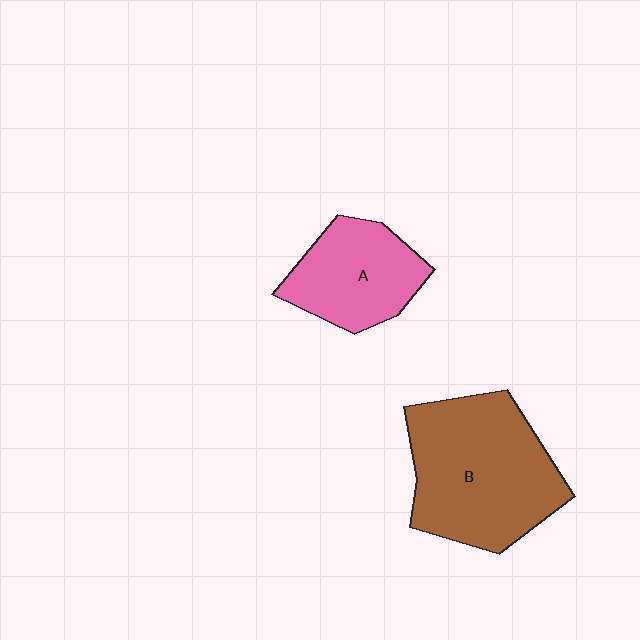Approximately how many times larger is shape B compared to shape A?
Approximately 1.7 times.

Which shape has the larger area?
Shape B (brown).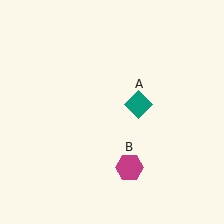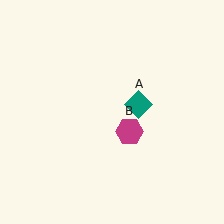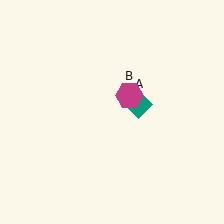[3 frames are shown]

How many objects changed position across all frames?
1 object changed position: magenta hexagon (object B).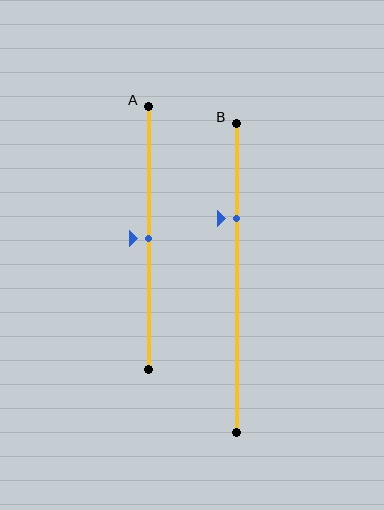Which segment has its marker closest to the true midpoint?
Segment A has its marker closest to the true midpoint.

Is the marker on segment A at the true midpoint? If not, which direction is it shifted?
Yes, the marker on segment A is at the true midpoint.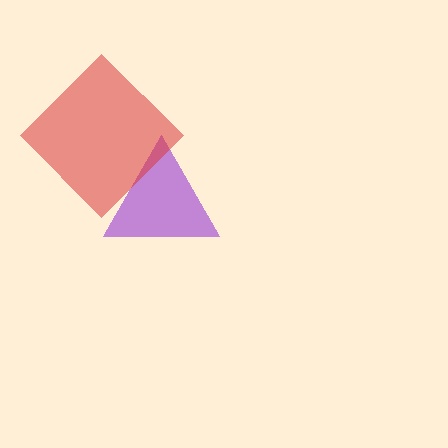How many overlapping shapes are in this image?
There are 2 overlapping shapes in the image.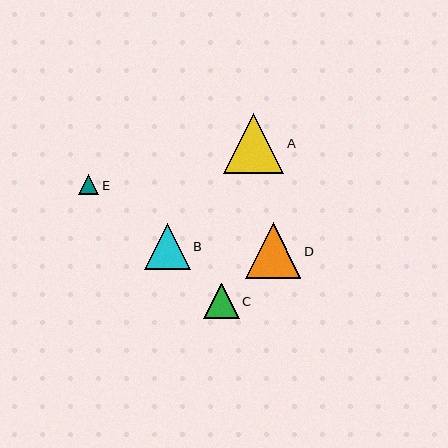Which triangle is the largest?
Triangle A is the largest with a size of approximately 60 pixels.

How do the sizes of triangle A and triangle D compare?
Triangle A and triangle D are approximately the same size.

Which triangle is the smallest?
Triangle E is the smallest with a size of approximately 20 pixels.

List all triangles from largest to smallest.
From largest to smallest: A, D, B, C, E.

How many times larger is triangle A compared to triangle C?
Triangle A is approximately 1.7 times the size of triangle C.